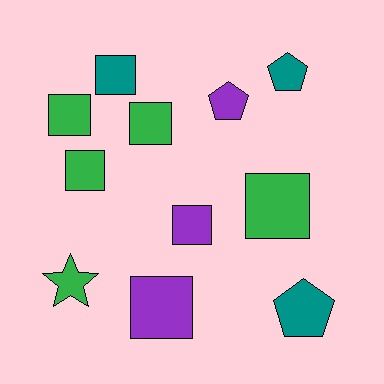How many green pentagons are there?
There are no green pentagons.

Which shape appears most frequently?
Square, with 7 objects.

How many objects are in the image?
There are 11 objects.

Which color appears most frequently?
Green, with 5 objects.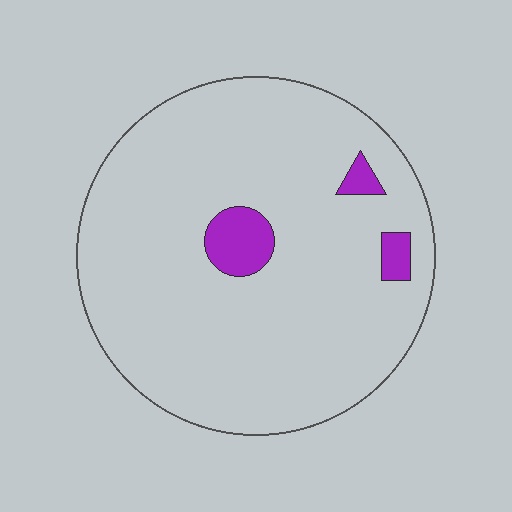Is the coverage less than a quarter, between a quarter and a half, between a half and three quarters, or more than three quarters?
Less than a quarter.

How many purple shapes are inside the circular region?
3.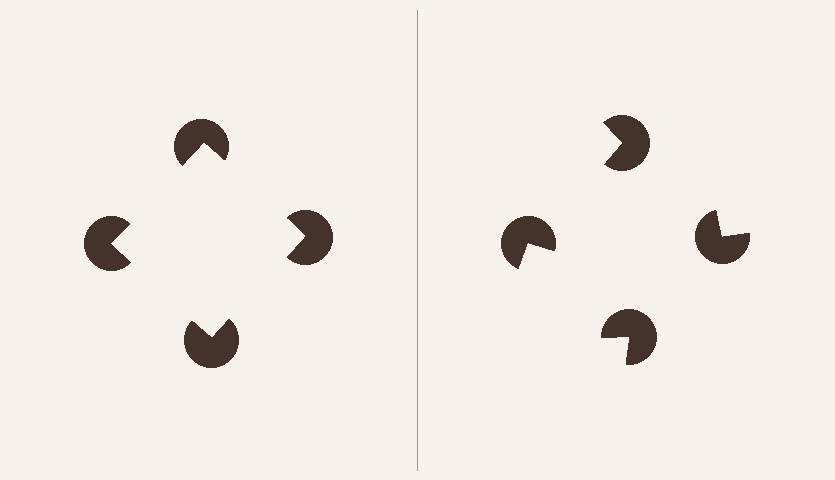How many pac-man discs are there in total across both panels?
8 — 4 on each side.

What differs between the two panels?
The pac-man discs are positioned identically on both sides; only the wedge orientations differ. On the left they align to a square; on the right they are misaligned.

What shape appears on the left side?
An illusory square.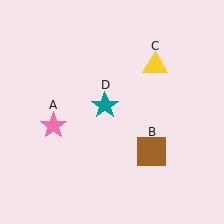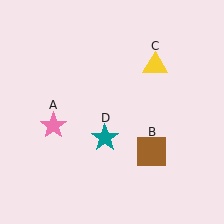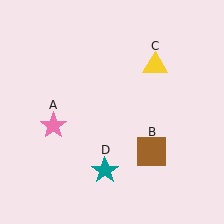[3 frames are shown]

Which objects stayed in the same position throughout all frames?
Pink star (object A) and brown square (object B) and yellow triangle (object C) remained stationary.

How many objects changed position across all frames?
1 object changed position: teal star (object D).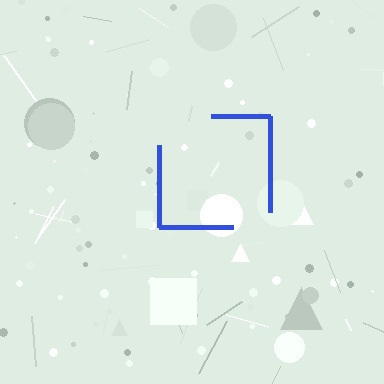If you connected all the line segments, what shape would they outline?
They would outline a square.